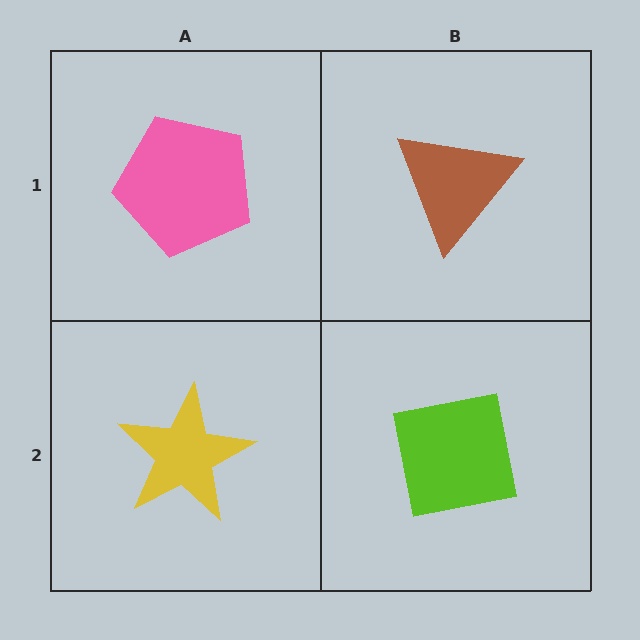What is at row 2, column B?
A lime square.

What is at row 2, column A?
A yellow star.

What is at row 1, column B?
A brown triangle.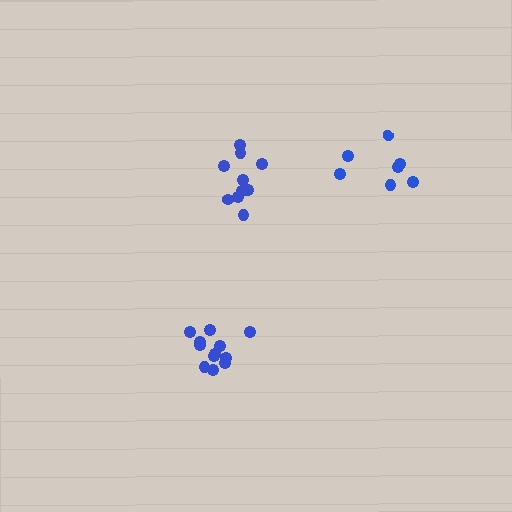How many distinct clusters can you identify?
There are 3 distinct clusters.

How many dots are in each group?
Group 1: 12 dots, Group 2: 10 dots, Group 3: 7 dots (29 total).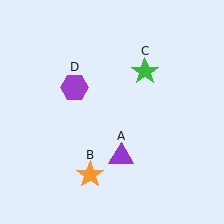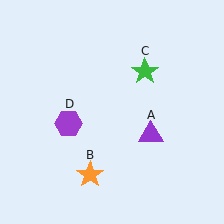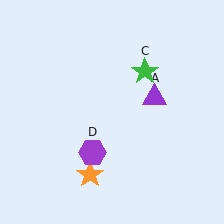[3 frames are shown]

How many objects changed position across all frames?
2 objects changed position: purple triangle (object A), purple hexagon (object D).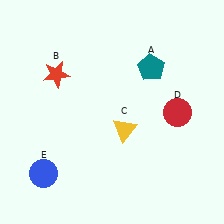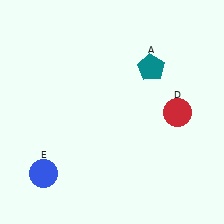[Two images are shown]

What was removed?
The red star (B), the yellow triangle (C) were removed in Image 2.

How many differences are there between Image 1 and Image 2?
There are 2 differences between the two images.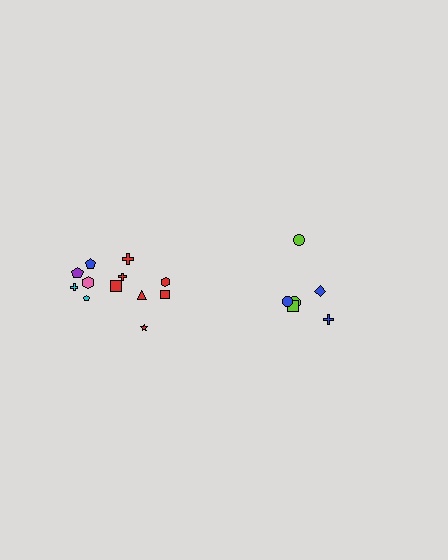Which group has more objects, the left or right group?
The left group.